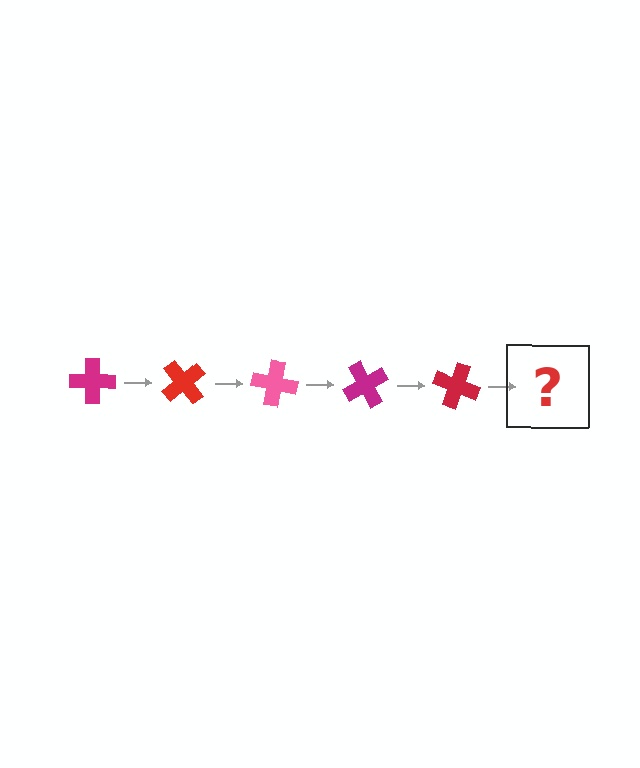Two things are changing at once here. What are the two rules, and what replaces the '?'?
The two rules are that it rotates 50 degrees each step and the color cycles through magenta, red, and pink. The '?' should be a pink cross, rotated 250 degrees from the start.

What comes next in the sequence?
The next element should be a pink cross, rotated 250 degrees from the start.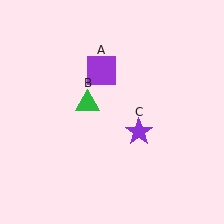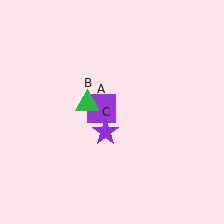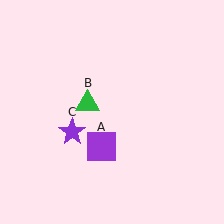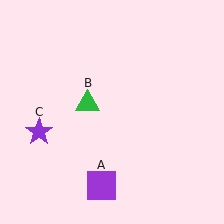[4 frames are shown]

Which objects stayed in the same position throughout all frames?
Green triangle (object B) remained stationary.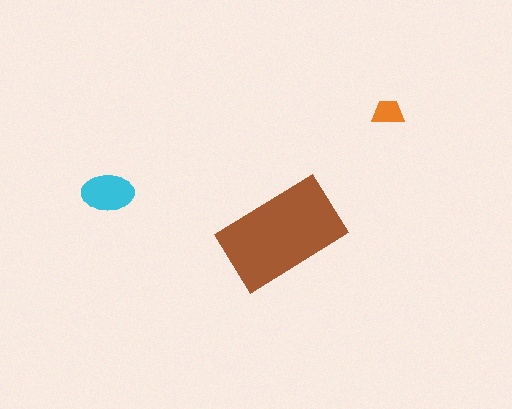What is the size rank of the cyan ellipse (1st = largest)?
2nd.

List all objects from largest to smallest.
The brown rectangle, the cyan ellipse, the orange trapezoid.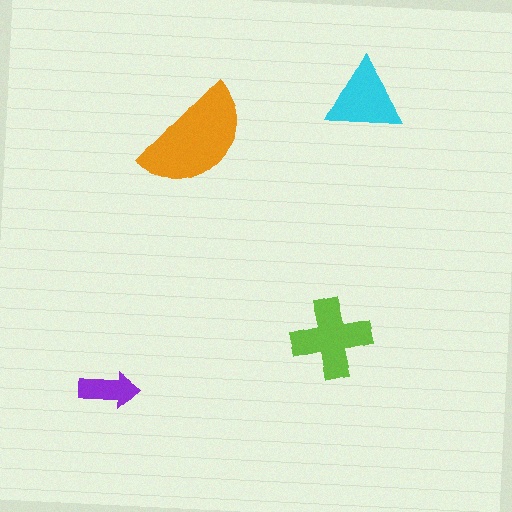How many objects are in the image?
There are 4 objects in the image.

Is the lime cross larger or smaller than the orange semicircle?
Smaller.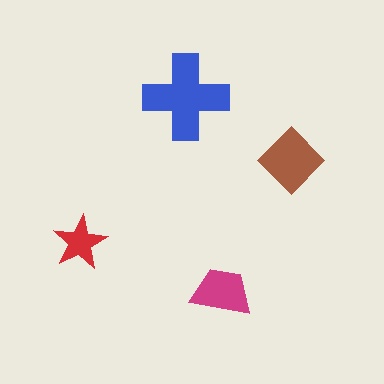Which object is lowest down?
The magenta trapezoid is bottommost.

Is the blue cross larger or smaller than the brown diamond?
Larger.